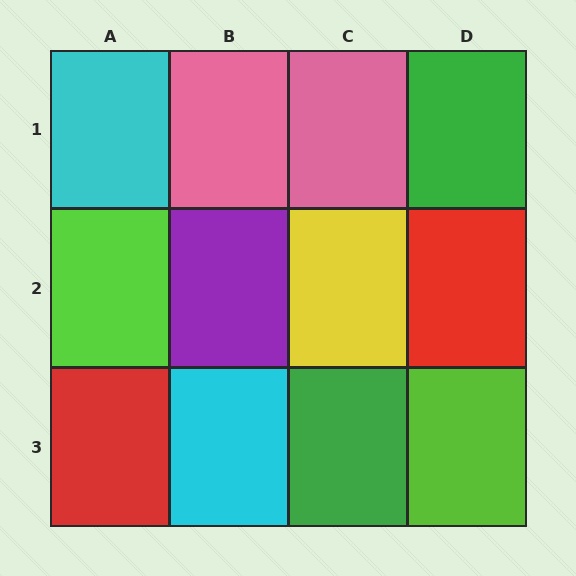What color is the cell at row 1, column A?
Cyan.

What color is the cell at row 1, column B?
Pink.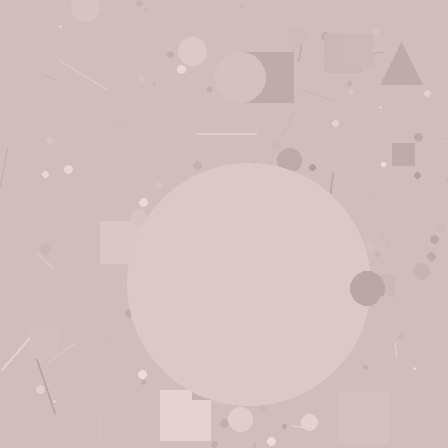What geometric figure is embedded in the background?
A circle is embedded in the background.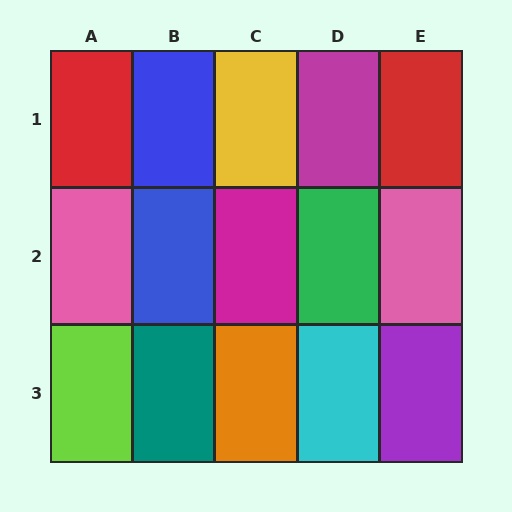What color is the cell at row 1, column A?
Red.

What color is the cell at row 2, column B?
Blue.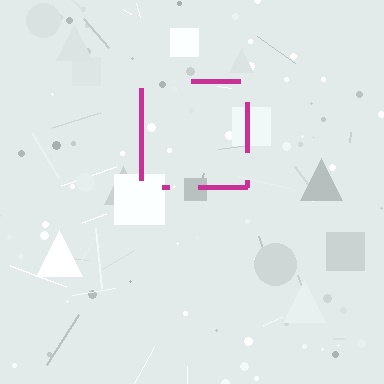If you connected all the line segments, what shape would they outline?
They would outline a square.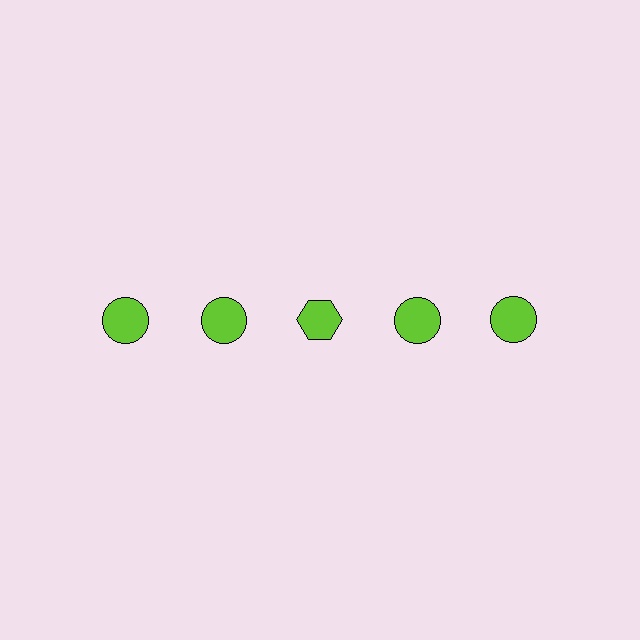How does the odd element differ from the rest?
It has a different shape: hexagon instead of circle.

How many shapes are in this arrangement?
There are 5 shapes arranged in a grid pattern.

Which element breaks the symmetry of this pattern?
The lime hexagon in the top row, center column breaks the symmetry. All other shapes are lime circles.